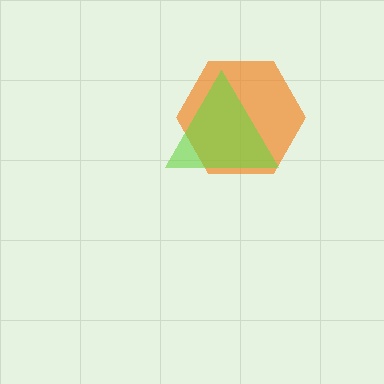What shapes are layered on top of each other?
The layered shapes are: an orange hexagon, a lime triangle.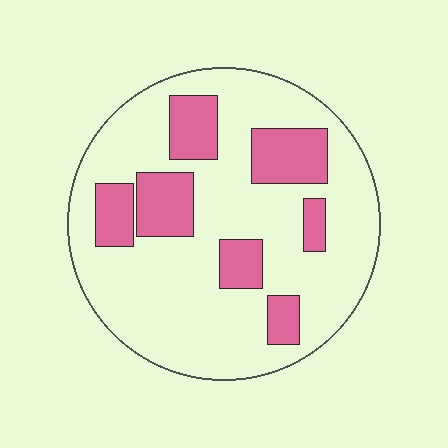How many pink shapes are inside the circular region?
7.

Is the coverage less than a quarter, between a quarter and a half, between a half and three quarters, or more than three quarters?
Less than a quarter.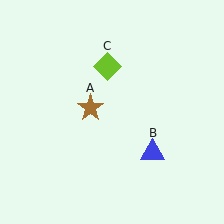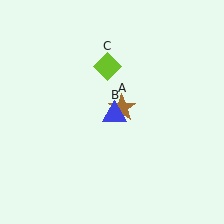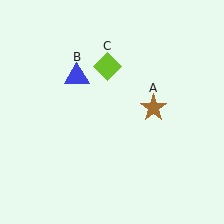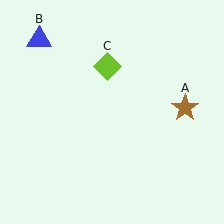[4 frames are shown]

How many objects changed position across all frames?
2 objects changed position: brown star (object A), blue triangle (object B).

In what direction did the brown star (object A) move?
The brown star (object A) moved right.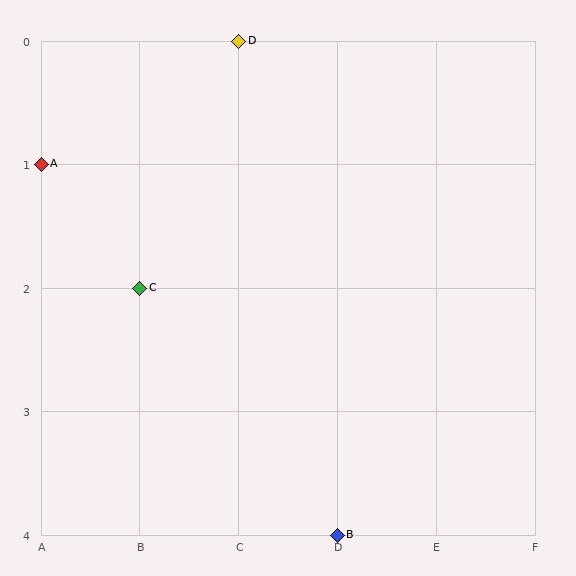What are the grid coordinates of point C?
Point C is at grid coordinates (B, 2).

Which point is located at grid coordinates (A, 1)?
Point A is at (A, 1).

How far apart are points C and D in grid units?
Points C and D are 1 column and 2 rows apart (about 2.2 grid units diagonally).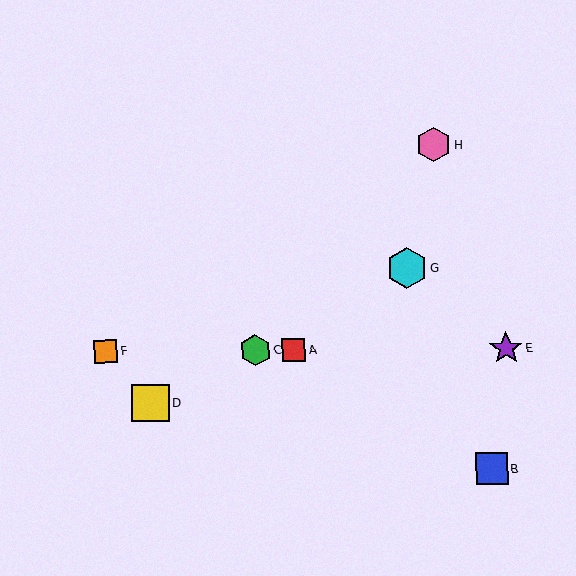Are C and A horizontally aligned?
Yes, both are at y≈351.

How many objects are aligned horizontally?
4 objects (A, C, E, F) are aligned horizontally.